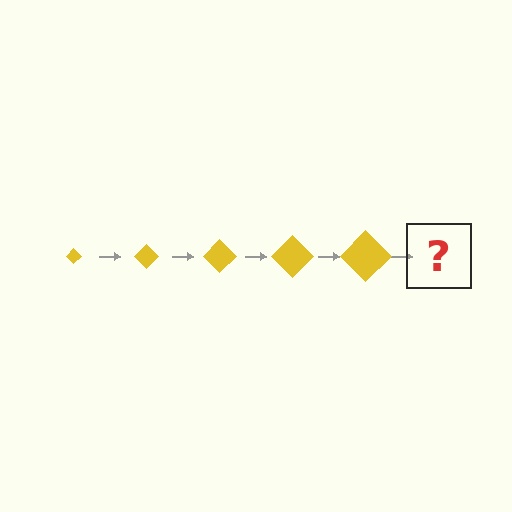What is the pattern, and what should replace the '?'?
The pattern is that the diamond gets progressively larger each step. The '?' should be a yellow diamond, larger than the previous one.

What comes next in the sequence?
The next element should be a yellow diamond, larger than the previous one.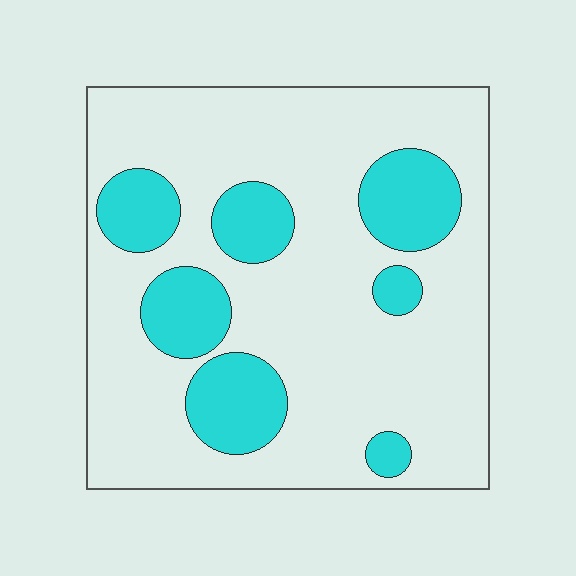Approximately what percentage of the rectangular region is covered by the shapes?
Approximately 25%.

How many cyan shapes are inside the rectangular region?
7.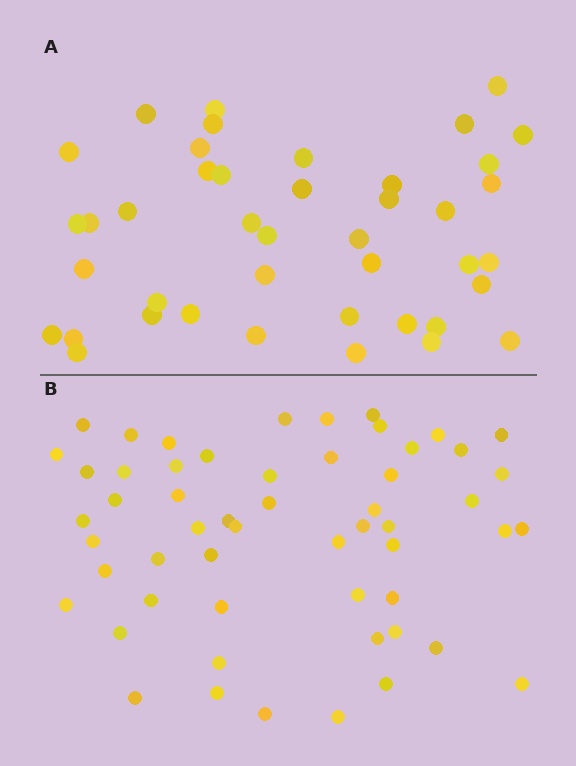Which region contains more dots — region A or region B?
Region B (the bottom region) has more dots.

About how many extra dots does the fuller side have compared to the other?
Region B has approximately 15 more dots than region A.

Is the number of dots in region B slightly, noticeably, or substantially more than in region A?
Region B has noticeably more, but not dramatically so. The ratio is roughly 1.3 to 1.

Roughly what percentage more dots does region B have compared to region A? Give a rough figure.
About 30% more.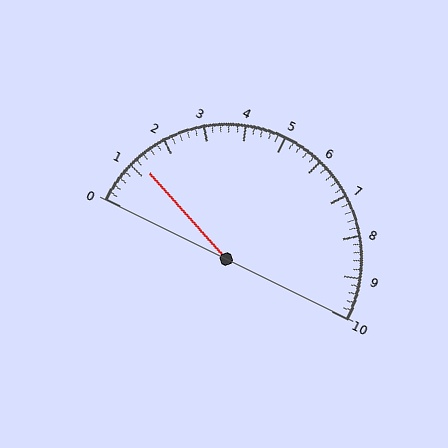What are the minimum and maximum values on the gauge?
The gauge ranges from 0 to 10.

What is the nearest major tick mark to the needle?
The nearest major tick mark is 1.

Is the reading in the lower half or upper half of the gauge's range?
The reading is in the lower half of the range (0 to 10).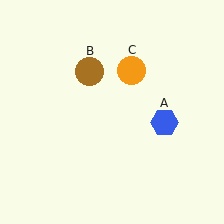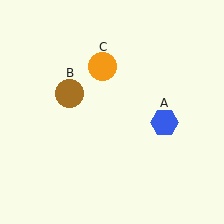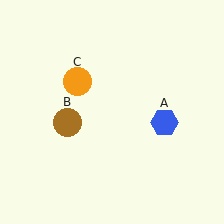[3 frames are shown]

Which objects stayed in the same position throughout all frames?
Blue hexagon (object A) remained stationary.